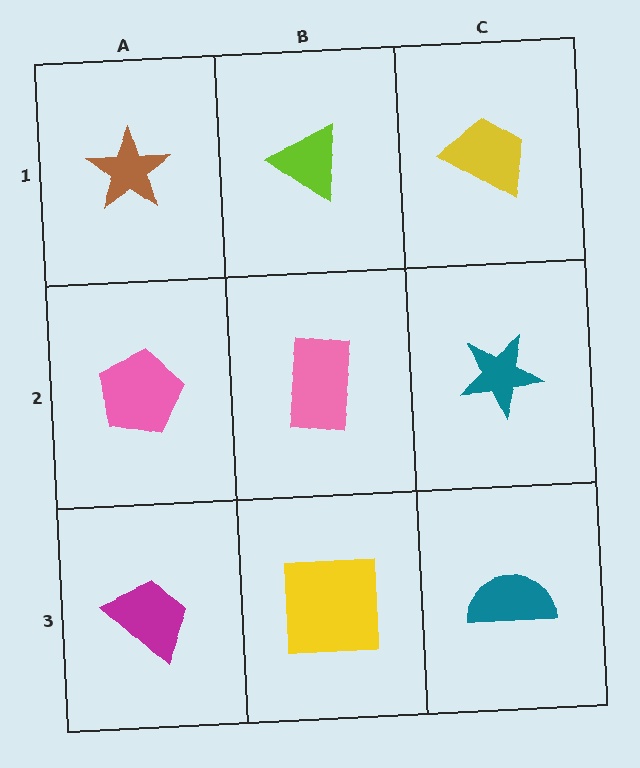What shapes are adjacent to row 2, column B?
A lime triangle (row 1, column B), a yellow square (row 3, column B), a pink pentagon (row 2, column A), a teal star (row 2, column C).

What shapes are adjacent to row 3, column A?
A pink pentagon (row 2, column A), a yellow square (row 3, column B).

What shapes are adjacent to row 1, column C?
A teal star (row 2, column C), a lime triangle (row 1, column B).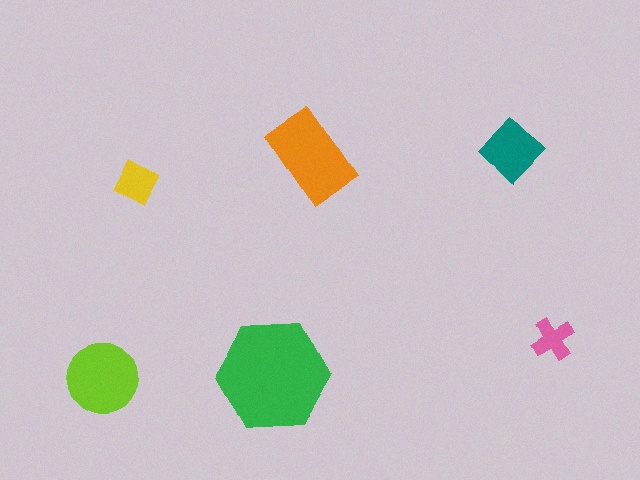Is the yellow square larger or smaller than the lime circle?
Smaller.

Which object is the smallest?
The pink cross.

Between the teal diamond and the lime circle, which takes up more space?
The lime circle.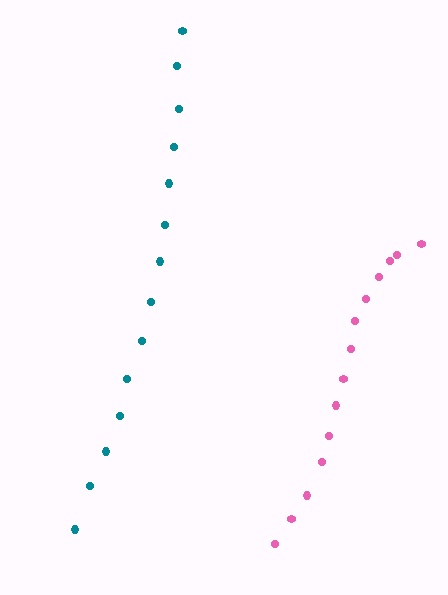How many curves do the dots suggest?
There are 2 distinct paths.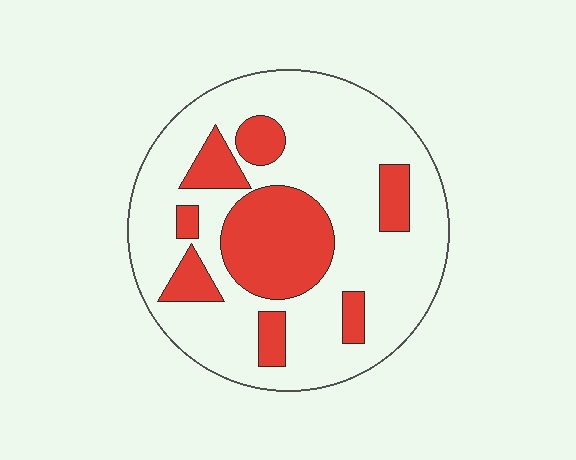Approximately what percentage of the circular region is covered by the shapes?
Approximately 30%.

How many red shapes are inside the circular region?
8.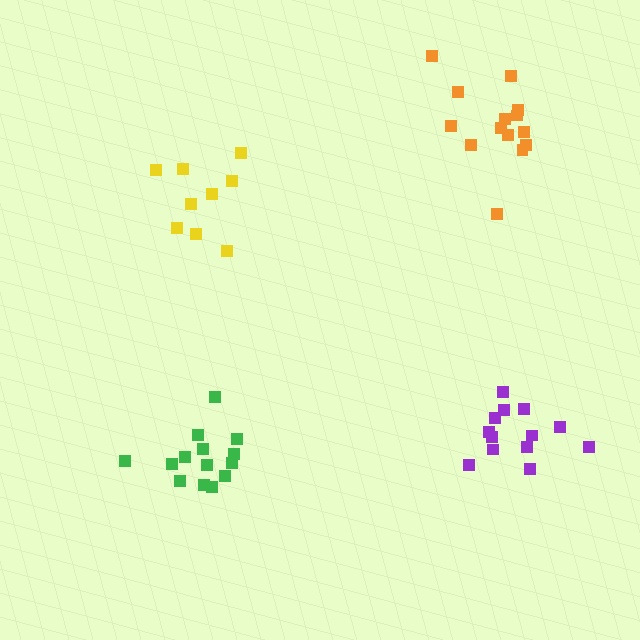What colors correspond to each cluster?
The clusters are colored: green, yellow, orange, purple.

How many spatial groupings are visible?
There are 4 spatial groupings.